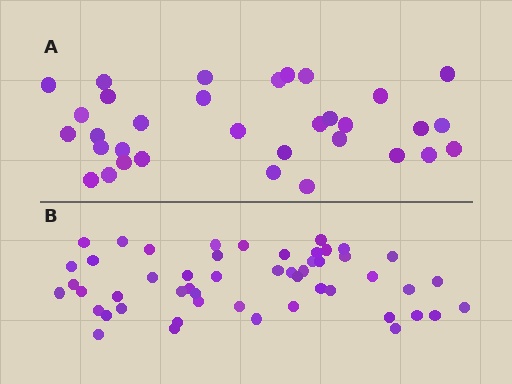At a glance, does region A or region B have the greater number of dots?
Region B (the bottom region) has more dots.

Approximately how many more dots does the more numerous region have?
Region B has approximately 20 more dots than region A.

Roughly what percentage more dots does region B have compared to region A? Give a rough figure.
About 55% more.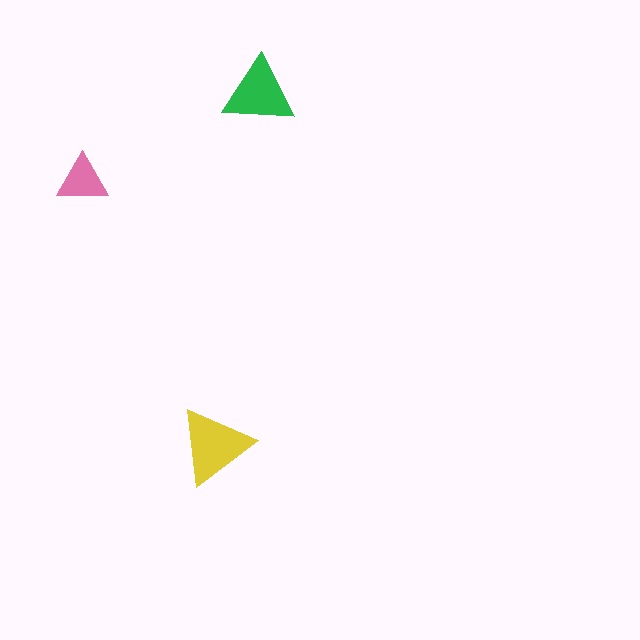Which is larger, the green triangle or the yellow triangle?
The yellow one.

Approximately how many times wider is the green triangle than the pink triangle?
About 1.5 times wider.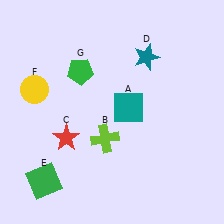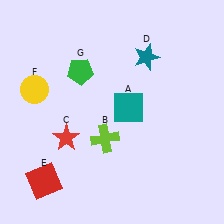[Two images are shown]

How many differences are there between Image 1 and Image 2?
There is 1 difference between the two images.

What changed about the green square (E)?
In Image 1, E is green. In Image 2, it changed to red.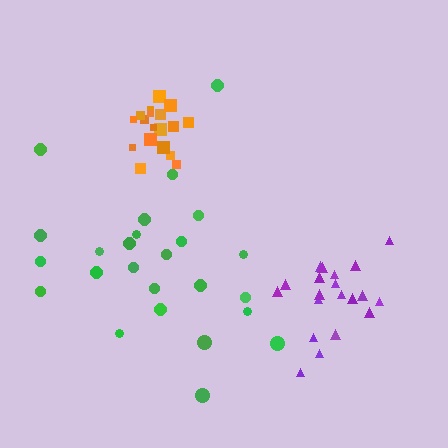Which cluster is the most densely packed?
Orange.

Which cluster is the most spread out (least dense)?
Green.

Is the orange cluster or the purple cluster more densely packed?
Orange.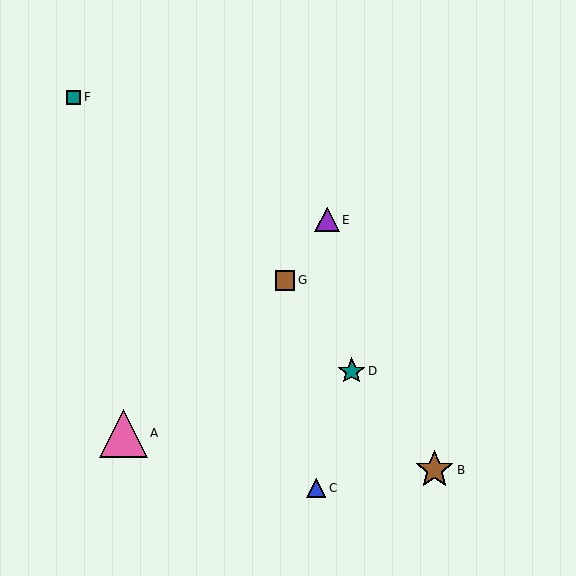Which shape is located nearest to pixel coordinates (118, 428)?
The pink triangle (labeled A) at (123, 433) is nearest to that location.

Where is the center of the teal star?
The center of the teal star is at (352, 371).